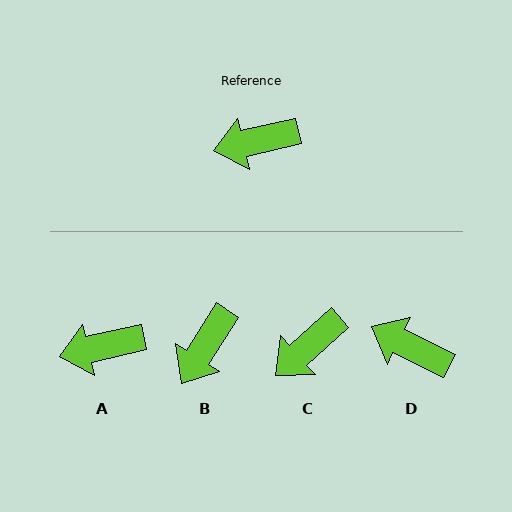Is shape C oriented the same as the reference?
No, it is off by about 29 degrees.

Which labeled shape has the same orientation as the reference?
A.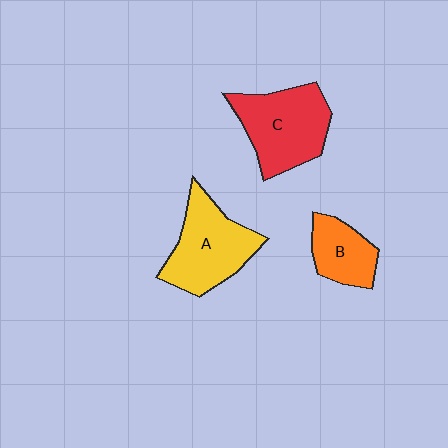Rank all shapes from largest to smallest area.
From largest to smallest: C (red), A (yellow), B (orange).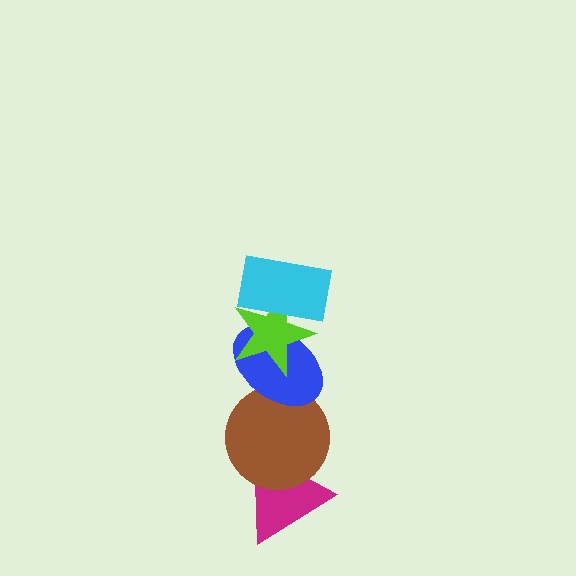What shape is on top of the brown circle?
The blue ellipse is on top of the brown circle.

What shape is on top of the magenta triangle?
The brown circle is on top of the magenta triangle.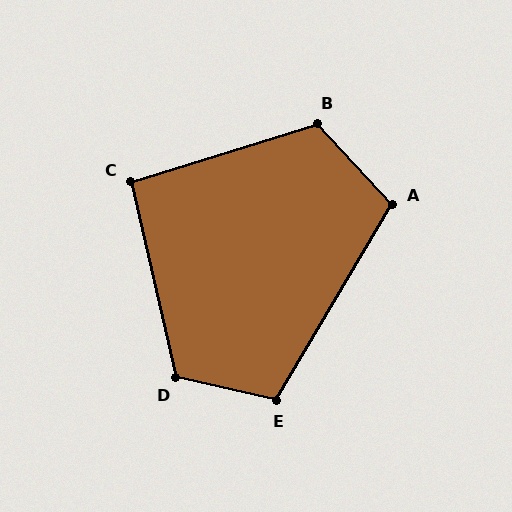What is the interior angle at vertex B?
Approximately 116 degrees (obtuse).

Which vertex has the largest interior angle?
D, at approximately 116 degrees.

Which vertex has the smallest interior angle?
C, at approximately 94 degrees.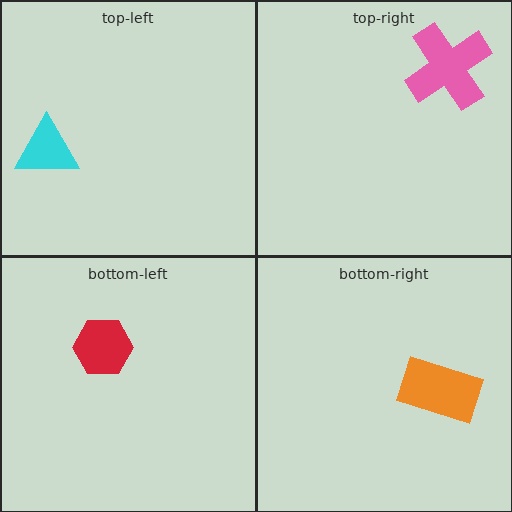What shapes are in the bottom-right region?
The orange rectangle.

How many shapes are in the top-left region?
1.